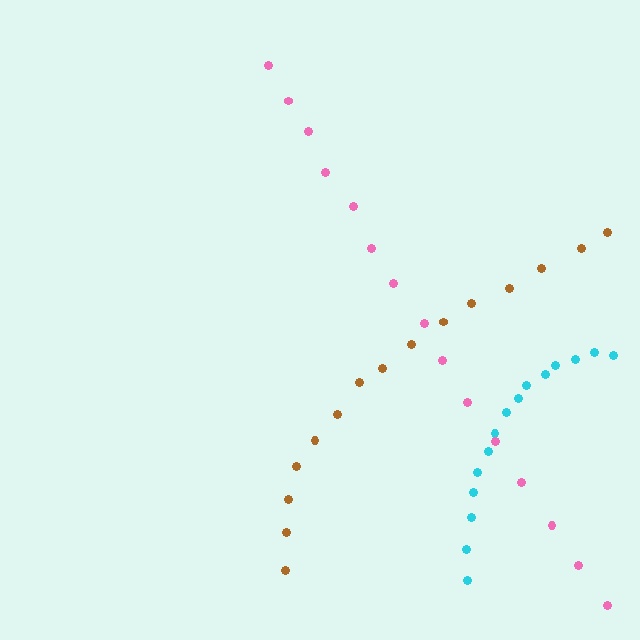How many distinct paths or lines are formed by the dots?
There are 3 distinct paths.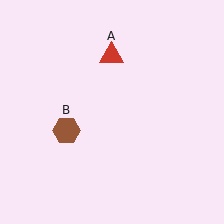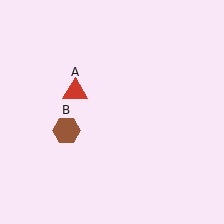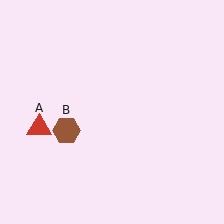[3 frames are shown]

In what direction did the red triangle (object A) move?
The red triangle (object A) moved down and to the left.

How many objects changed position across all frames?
1 object changed position: red triangle (object A).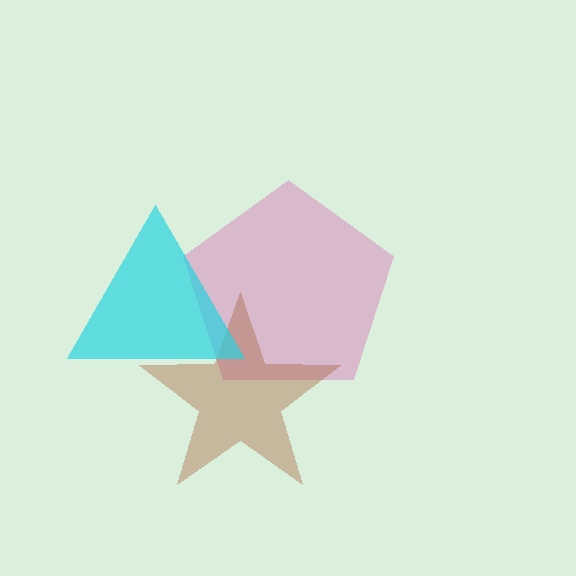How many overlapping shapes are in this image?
There are 3 overlapping shapes in the image.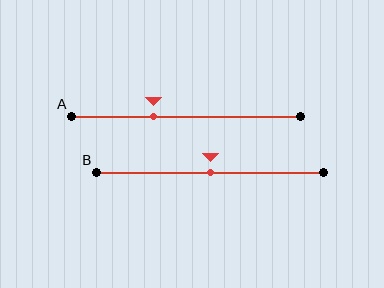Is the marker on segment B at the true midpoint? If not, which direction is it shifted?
Yes, the marker on segment B is at the true midpoint.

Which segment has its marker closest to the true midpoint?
Segment B has its marker closest to the true midpoint.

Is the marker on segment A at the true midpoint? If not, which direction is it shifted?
No, the marker on segment A is shifted to the left by about 14% of the segment length.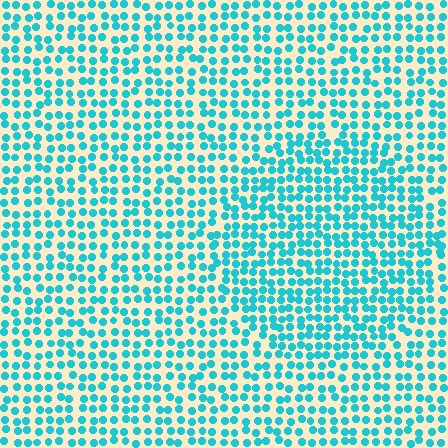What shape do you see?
I see a circle.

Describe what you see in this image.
The image contains small cyan elements arranged at two different densities. A circle-shaped region is visible where the elements are more densely packed than the surrounding area.